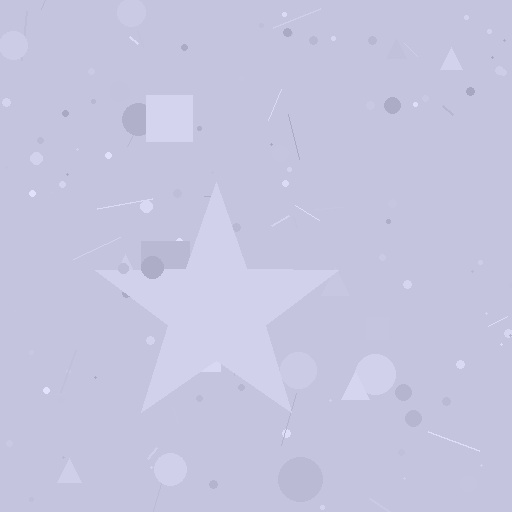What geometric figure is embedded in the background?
A star is embedded in the background.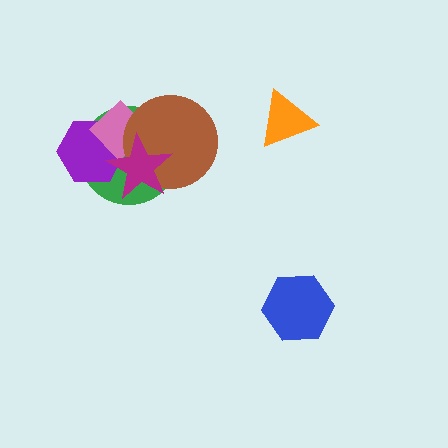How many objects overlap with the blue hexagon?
0 objects overlap with the blue hexagon.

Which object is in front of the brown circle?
The magenta star is in front of the brown circle.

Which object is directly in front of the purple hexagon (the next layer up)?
The pink diamond is directly in front of the purple hexagon.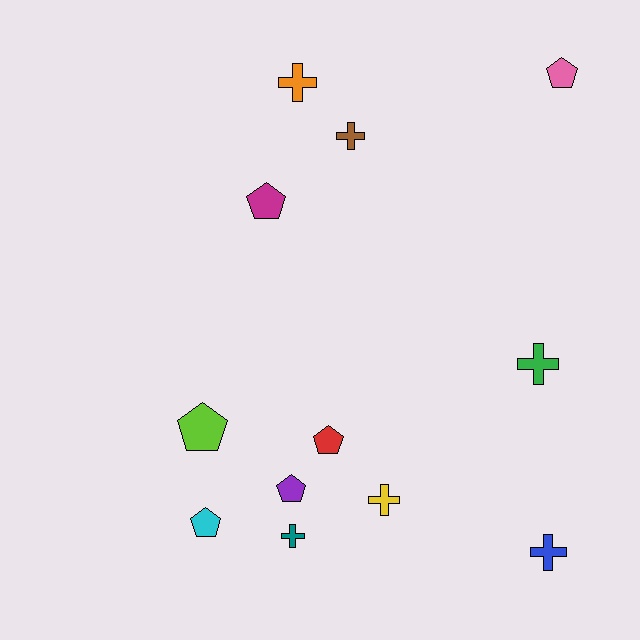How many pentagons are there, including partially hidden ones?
There are 6 pentagons.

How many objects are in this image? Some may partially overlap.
There are 12 objects.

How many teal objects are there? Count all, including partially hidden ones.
There is 1 teal object.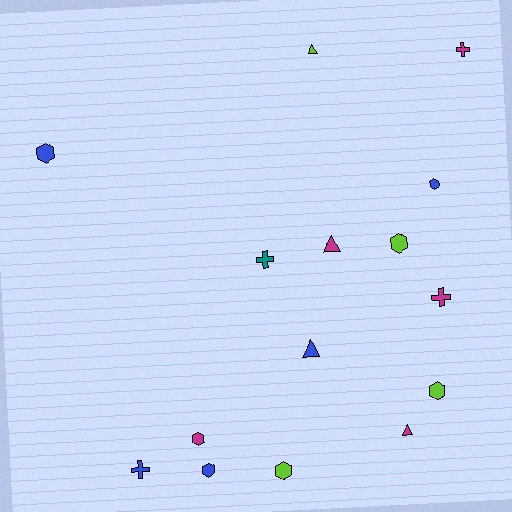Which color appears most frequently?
Blue, with 5 objects.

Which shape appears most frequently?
Hexagon, with 7 objects.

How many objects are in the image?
There are 15 objects.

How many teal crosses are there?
There is 1 teal cross.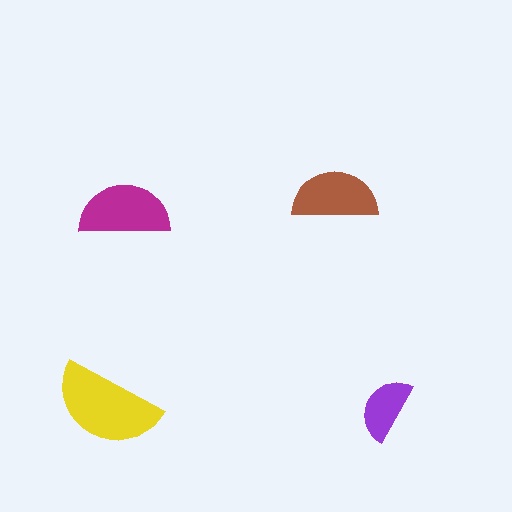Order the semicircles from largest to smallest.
the yellow one, the magenta one, the brown one, the purple one.